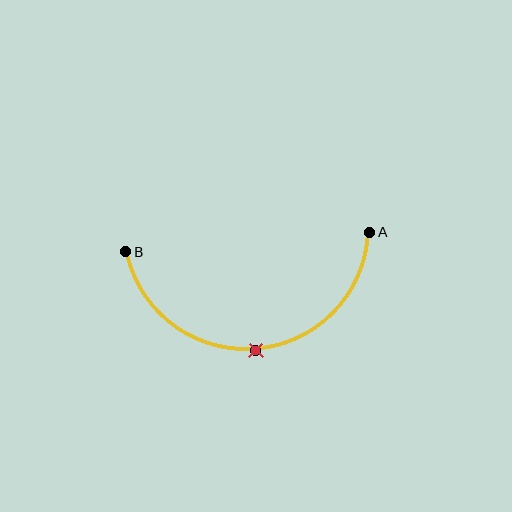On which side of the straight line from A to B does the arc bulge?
The arc bulges below the straight line connecting A and B.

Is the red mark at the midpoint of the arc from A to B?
Yes. The red mark lies on the arc at equal arc-length from both A and B — it is the arc midpoint.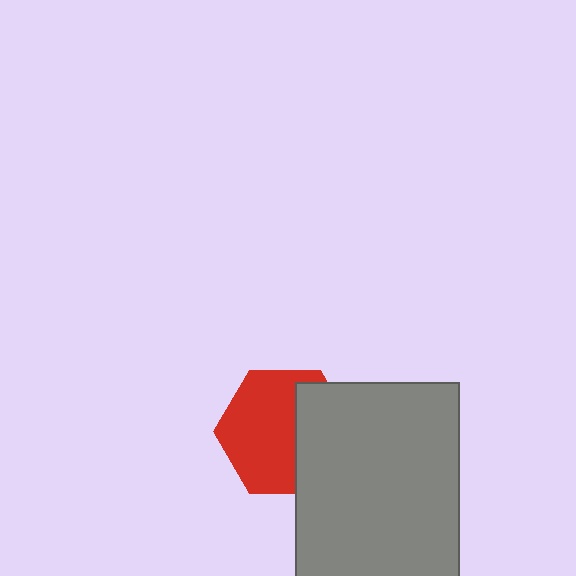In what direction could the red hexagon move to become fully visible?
The red hexagon could move left. That would shift it out from behind the gray rectangle entirely.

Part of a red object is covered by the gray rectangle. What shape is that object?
It is a hexagon.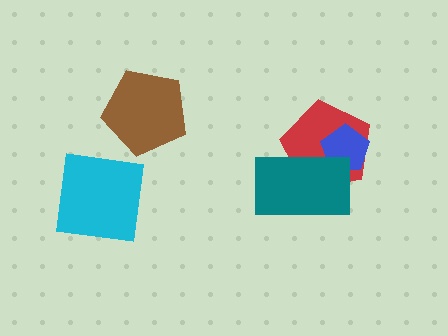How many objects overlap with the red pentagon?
2 objects overlap with the red pentagon.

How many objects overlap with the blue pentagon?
2 objects overlap with the blue pentagon.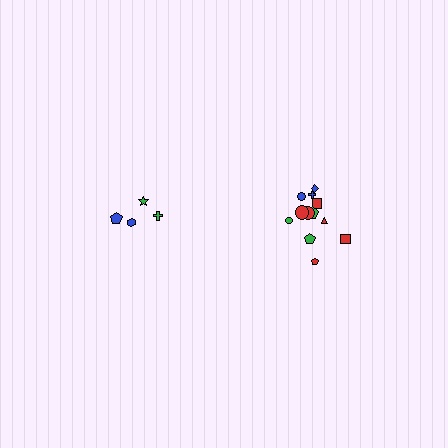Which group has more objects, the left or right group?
The right group.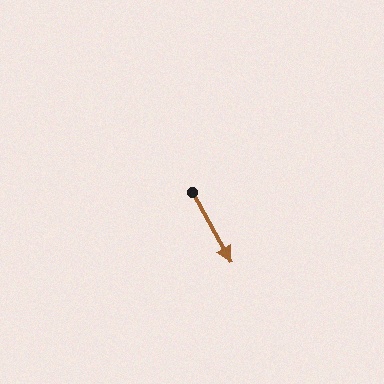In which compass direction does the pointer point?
Southeast.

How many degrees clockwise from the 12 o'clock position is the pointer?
Approximately 151 degrees.